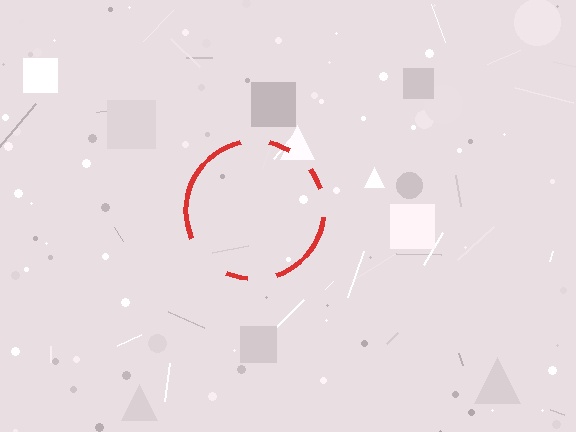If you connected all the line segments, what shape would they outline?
They would outline a circle.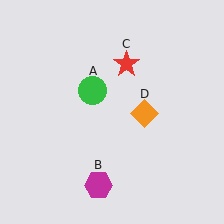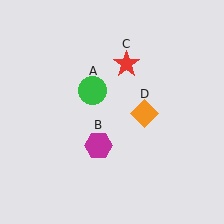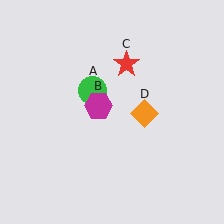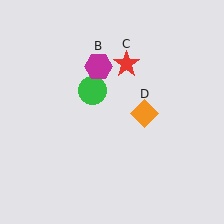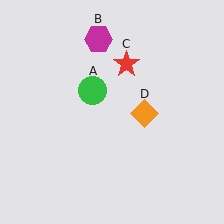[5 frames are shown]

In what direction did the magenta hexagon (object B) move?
The magenta hexagon (object B) moved up.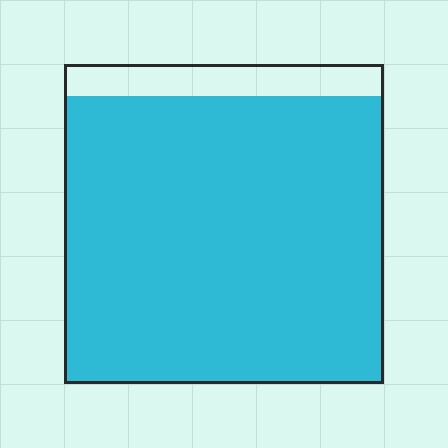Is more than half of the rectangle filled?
Yes.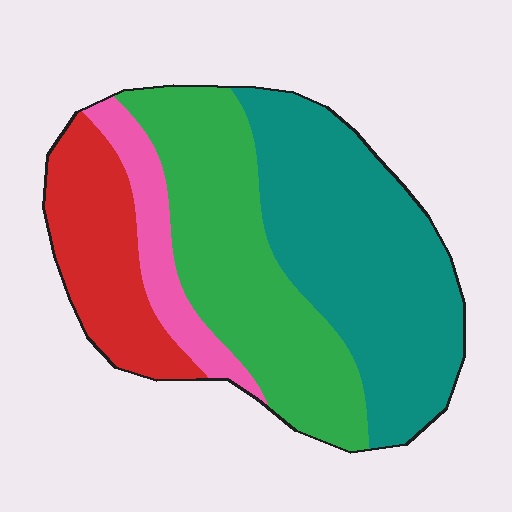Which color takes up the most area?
Teal, at roughly 40%.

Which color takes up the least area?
Pink, at roughly 10%.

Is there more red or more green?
Green.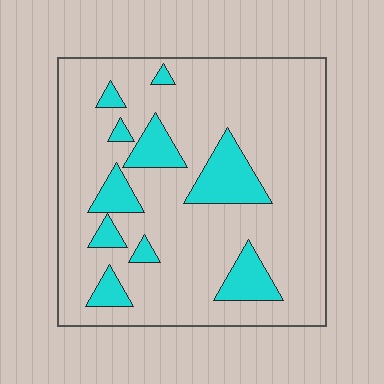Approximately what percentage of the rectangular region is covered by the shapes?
Approximately 15%.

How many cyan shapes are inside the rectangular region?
10.